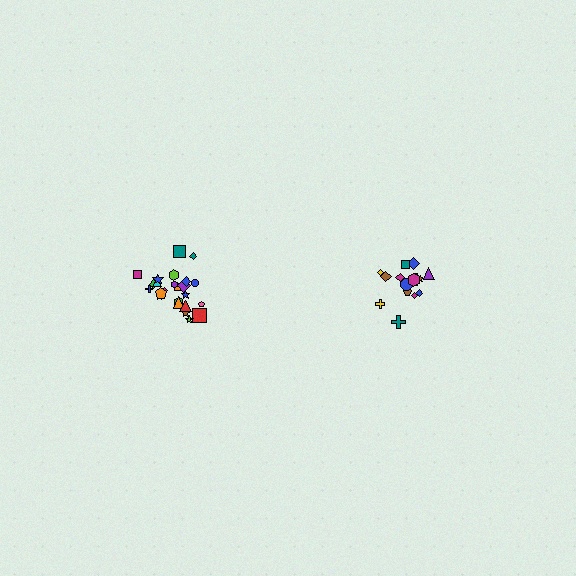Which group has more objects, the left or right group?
The left group.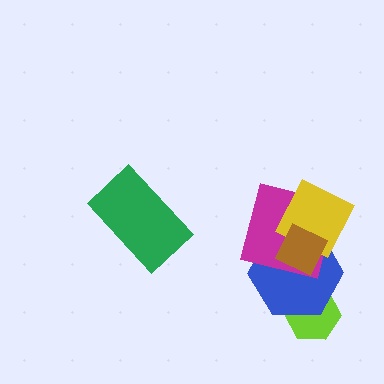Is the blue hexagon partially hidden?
Yes, it is partially covered by another shape.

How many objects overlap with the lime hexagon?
1 object overlaps with the lime hexagon.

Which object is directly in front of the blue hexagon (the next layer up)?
The magenta square is directly in front of the blue hexagon.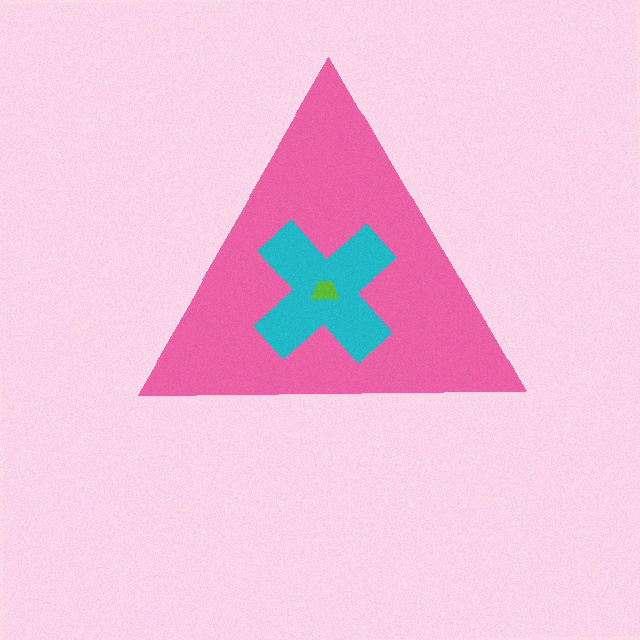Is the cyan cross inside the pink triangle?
Yes.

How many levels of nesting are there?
3.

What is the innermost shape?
The lime trapezoid.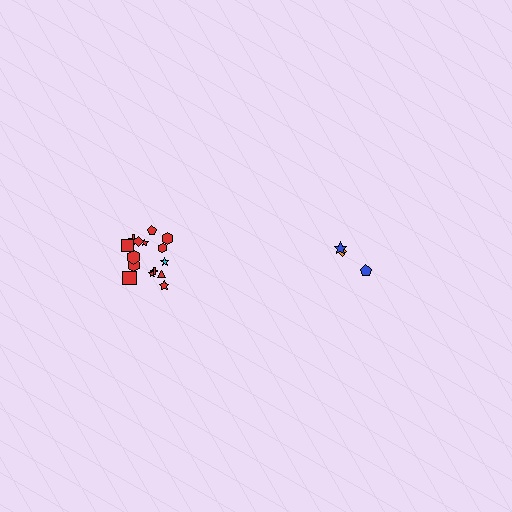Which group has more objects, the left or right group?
The left group.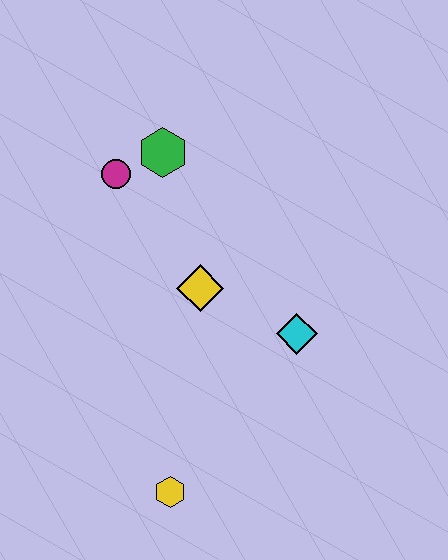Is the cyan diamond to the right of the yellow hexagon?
Yes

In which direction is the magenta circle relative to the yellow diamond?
The magenta circle is above the yellow diamond.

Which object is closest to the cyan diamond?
The yellow diamond is closest to the cyan diamond.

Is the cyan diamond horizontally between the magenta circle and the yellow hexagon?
No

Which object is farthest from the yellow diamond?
The yellow hexagon is farthest from the yellow diamond.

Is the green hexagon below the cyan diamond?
No